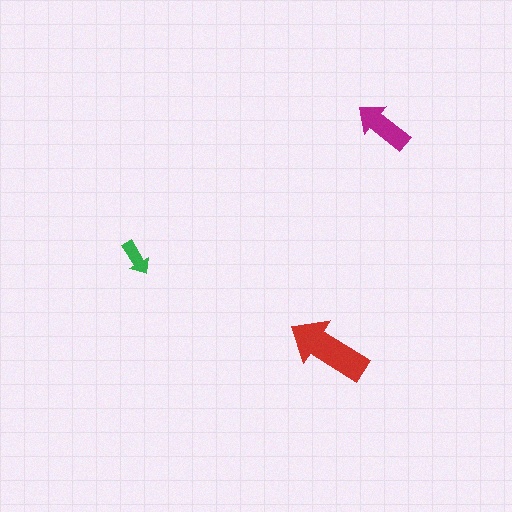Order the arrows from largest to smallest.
the red one, the magenta one, the green one.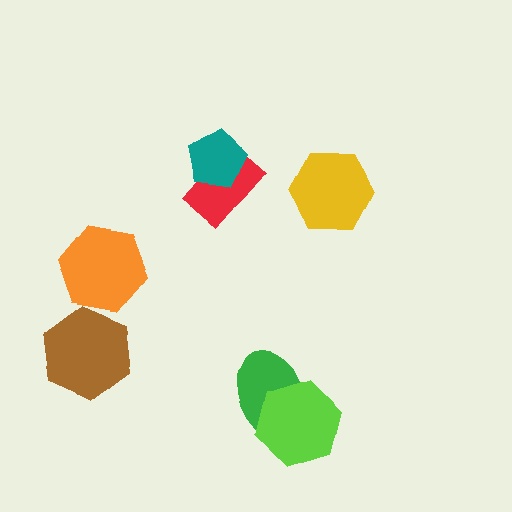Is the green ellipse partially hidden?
Yes, it is partially covered by another shape.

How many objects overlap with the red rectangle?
1 object overlaps with the red rectangle.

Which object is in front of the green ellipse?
The lime hexagon is in front of the green ellipse.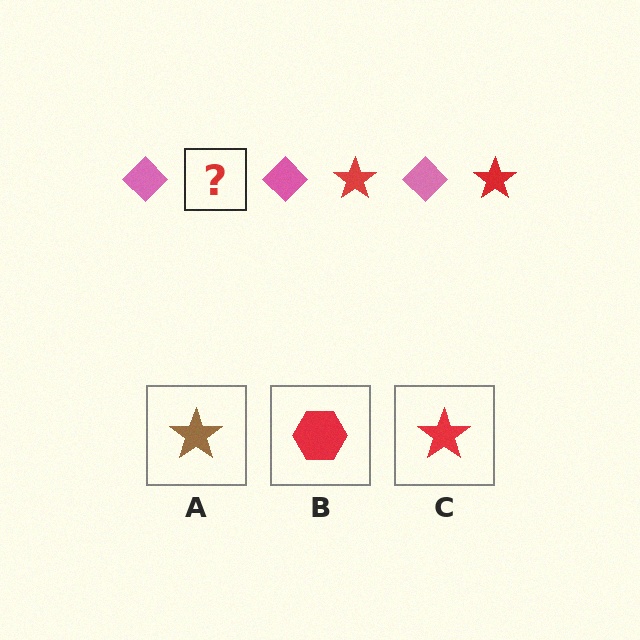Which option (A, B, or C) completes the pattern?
C.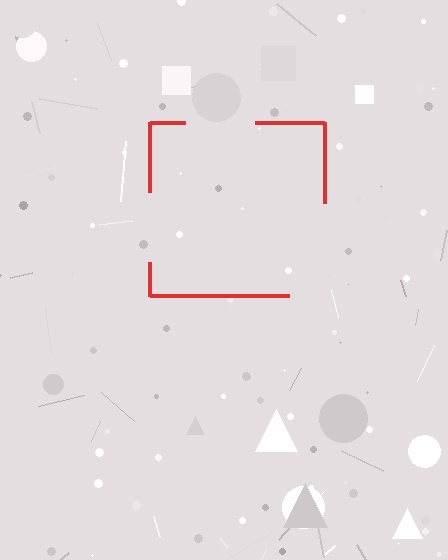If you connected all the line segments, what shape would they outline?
They would outline a square.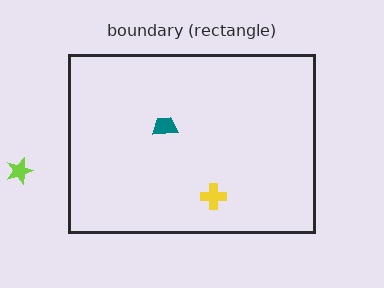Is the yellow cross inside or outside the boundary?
Inside.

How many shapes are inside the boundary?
2 inside, 1 outside.